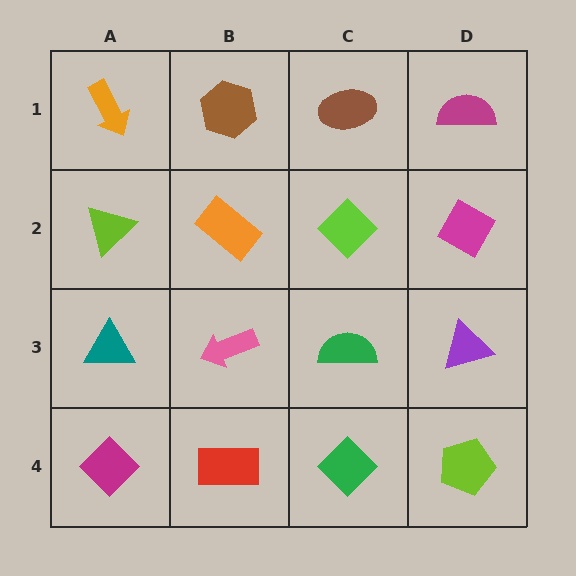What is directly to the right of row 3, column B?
A green semicircle.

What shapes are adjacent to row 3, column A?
A lime triangle (row 2, column A), a magenta diamond (row 4, column A), a pink arrow (row 3, column B).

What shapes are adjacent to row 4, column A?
A teal triangle (row 3, column A), a red rectangle (row 4, column B).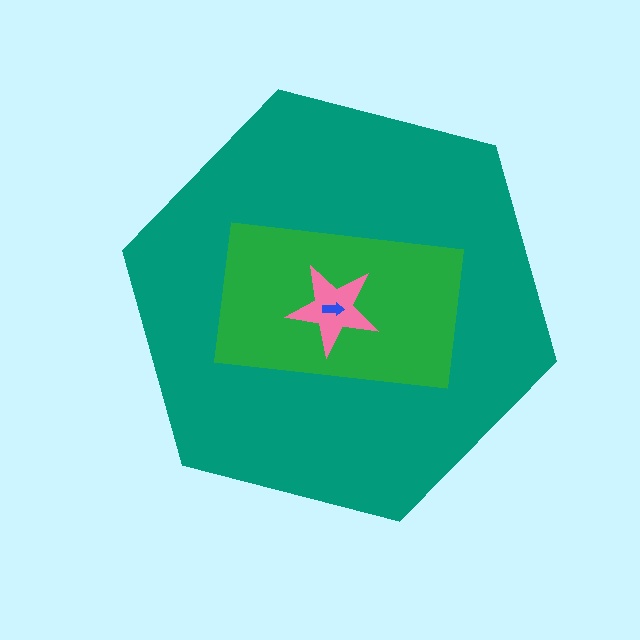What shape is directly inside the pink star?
The blue arrow.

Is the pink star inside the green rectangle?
Yes.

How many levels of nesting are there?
4.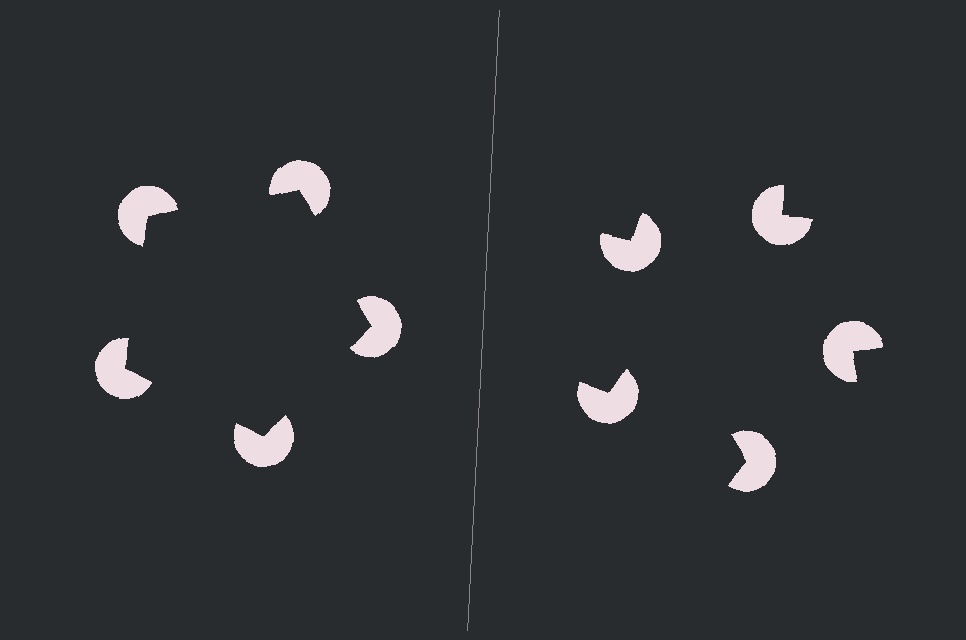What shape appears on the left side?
An illusory pentagon.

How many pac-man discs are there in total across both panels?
10 — 5 on each side.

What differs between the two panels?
The pac-man discs are positioned identically on both sides; only the wedge orientations differ. On the left they align to a pentagon; on the right they are misaligned.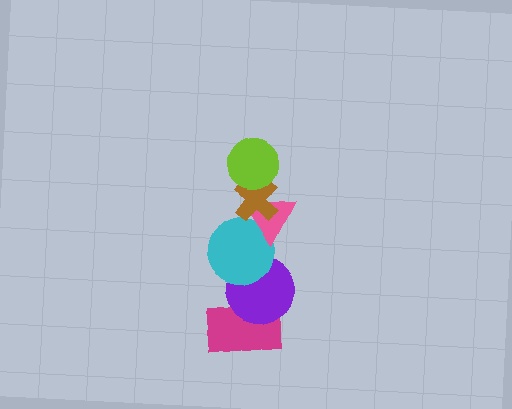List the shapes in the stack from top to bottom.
From top to bottom: the lime circle, the brown cross, the pink triangle, the cyan circle, the purple circle, the magenta rectangle.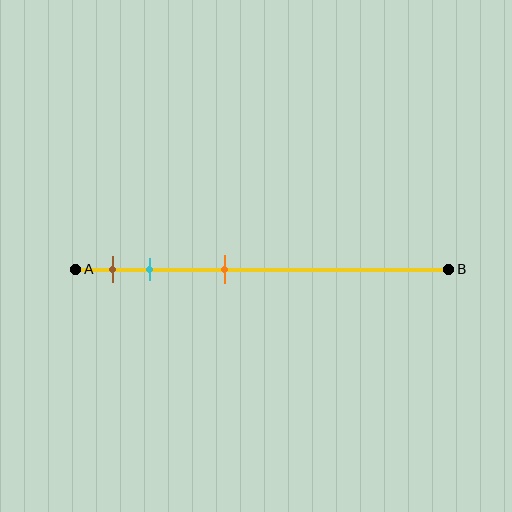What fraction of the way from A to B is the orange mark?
The orange mark is approximately 40% (0.4) of the way from A to B.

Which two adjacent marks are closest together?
The brown and cyan marks are the closest adjacent pair.